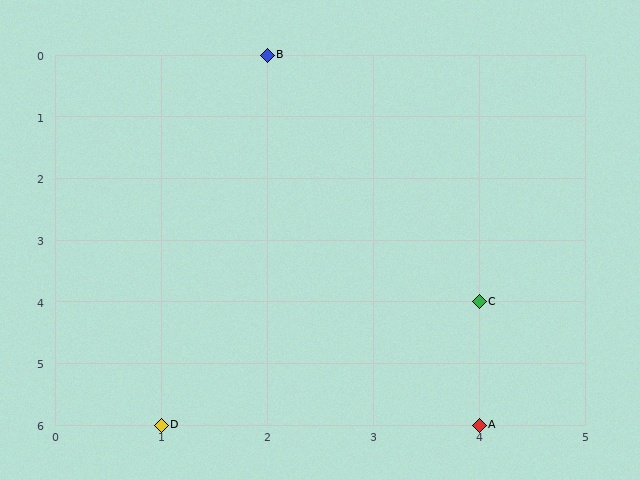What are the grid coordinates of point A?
Point A is at grid coordinates (4, 6).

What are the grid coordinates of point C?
Point C is at grid coordinates (4, 4).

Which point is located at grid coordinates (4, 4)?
Point C is at (4, 4).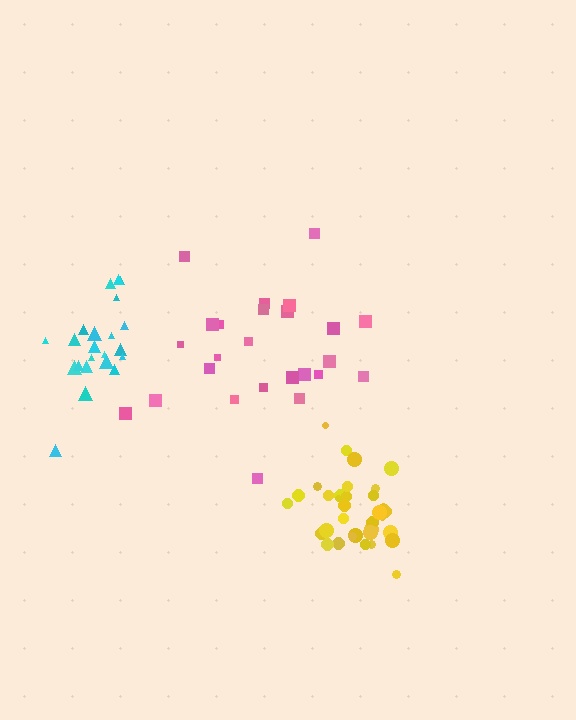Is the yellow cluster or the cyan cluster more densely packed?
Yellow.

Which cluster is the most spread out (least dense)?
Pink.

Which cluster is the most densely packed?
Yellow.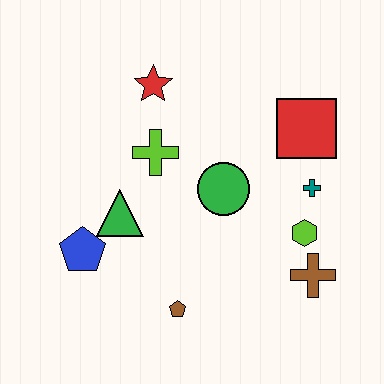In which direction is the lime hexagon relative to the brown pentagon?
The lime hexagon is to the right of the brown pentagon.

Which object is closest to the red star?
The lime cross is closest to the red star.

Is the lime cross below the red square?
Yes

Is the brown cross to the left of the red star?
No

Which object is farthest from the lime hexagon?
The blue pentagon is farthest from the lime hexagon.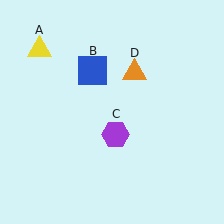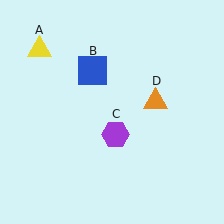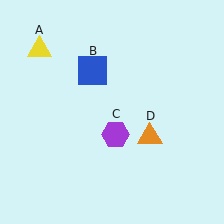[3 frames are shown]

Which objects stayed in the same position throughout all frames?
Yellow triangle (object A) and blue square (object B) and purple hexagon (object C) remained stationary.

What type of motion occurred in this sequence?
The orange triangle (object D) rotated clockwise around the center of the scene.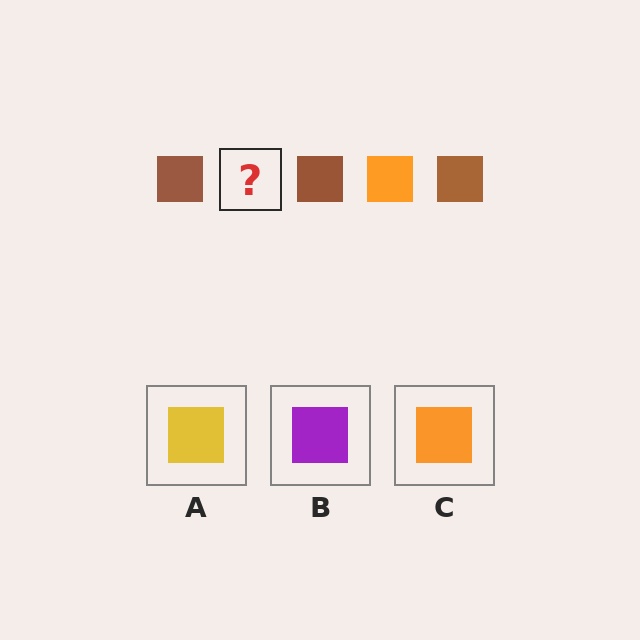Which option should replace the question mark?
Option C.